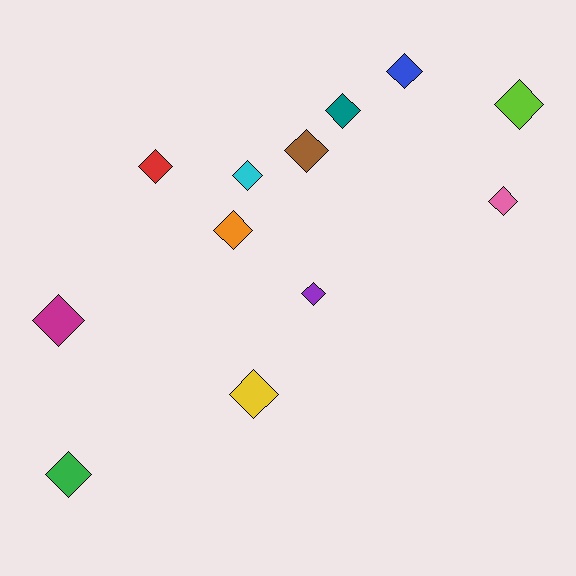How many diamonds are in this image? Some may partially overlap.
There are 12 diamonds.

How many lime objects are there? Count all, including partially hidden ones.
There is 1 lime object.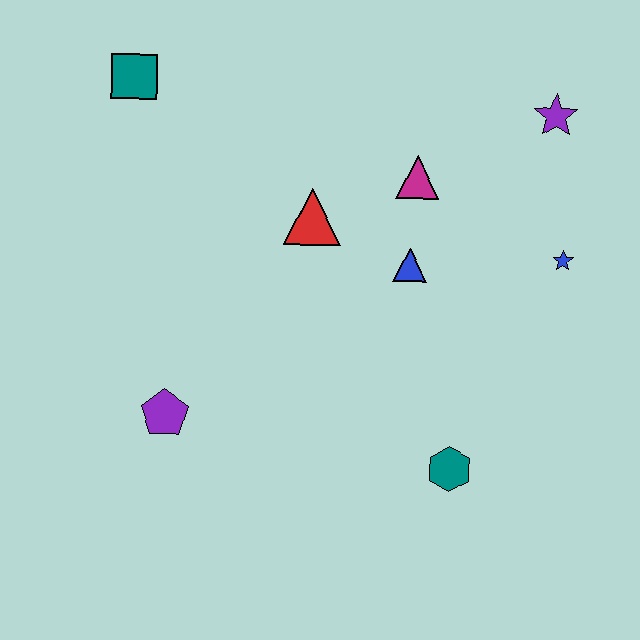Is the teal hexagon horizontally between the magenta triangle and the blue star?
Yes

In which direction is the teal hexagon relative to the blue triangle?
The teal hexagon is below the blue triangle.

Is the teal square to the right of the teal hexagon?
No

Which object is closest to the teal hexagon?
The blue triangle is closest to the teal hexagon.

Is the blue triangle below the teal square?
Yes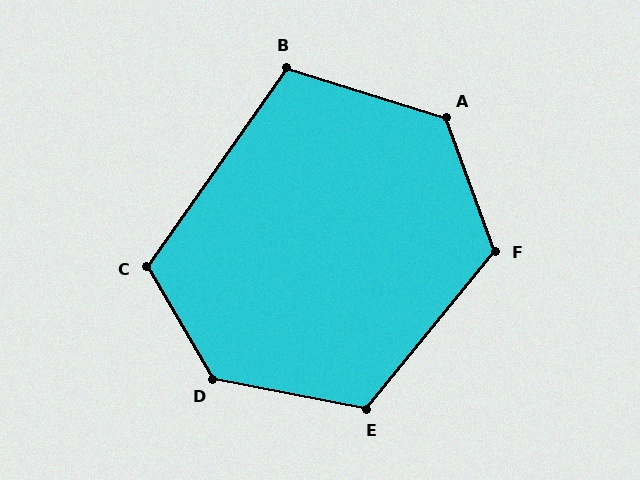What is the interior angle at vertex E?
Approximately 118 degrees (obtuse).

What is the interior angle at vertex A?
Approximately 128 degrees (obtuse).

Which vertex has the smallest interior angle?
B, at approximately 108 degrees.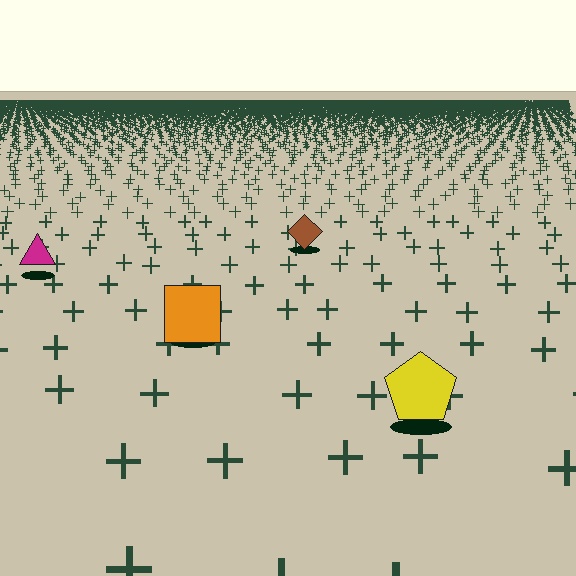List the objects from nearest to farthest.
From nearest to farthest: the yellow pentagon, the orange square, the magenta triangle, the brown diamond.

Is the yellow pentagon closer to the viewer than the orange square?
Yes. The yellow pentagon is closer — you can tell from the texture gradient: the ground texture is coarser near it.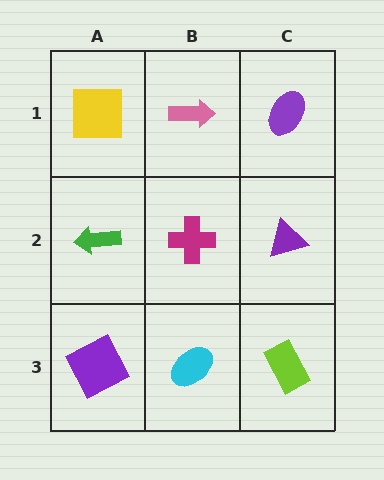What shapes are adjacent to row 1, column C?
A purple triangle (row 2, column C), a pink arrow (row 1, column B).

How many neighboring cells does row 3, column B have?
3.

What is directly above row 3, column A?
A green arrow.